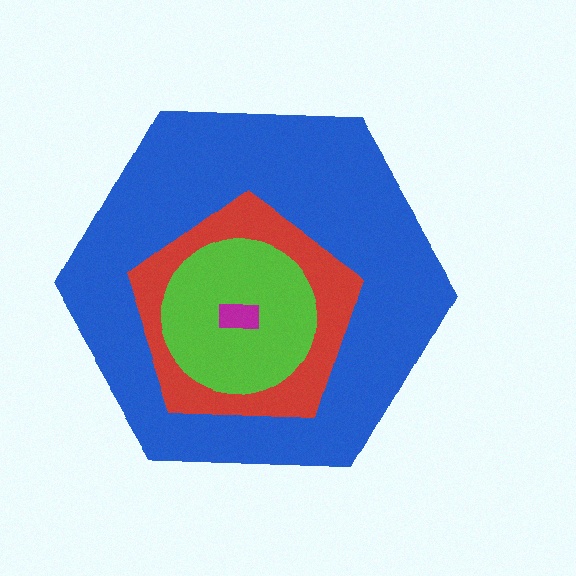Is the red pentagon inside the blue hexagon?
Yes.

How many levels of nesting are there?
4.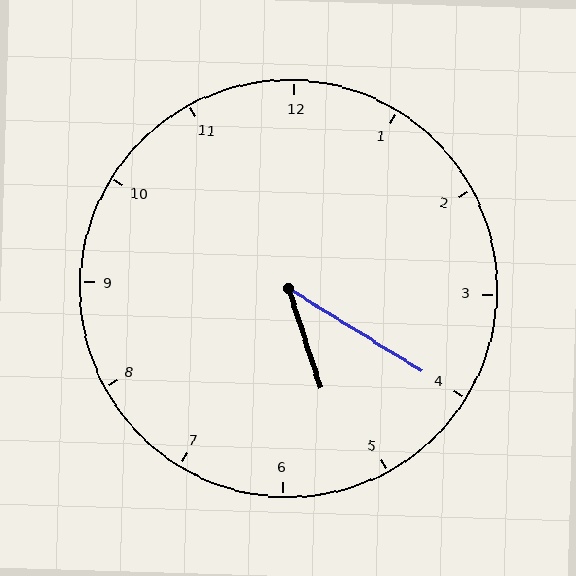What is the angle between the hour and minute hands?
Approximately 40 degrees.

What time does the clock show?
5:20.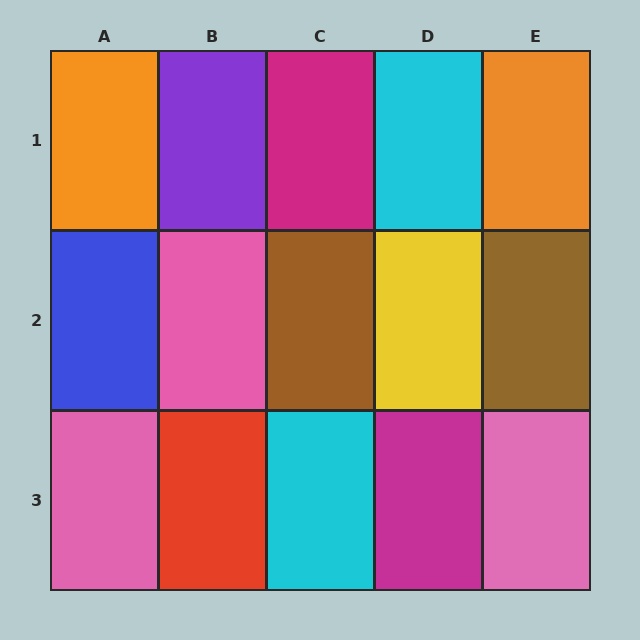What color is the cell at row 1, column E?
Orange.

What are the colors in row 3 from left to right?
Pink, red, cyan, magenta, pink.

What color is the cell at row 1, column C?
Magenta.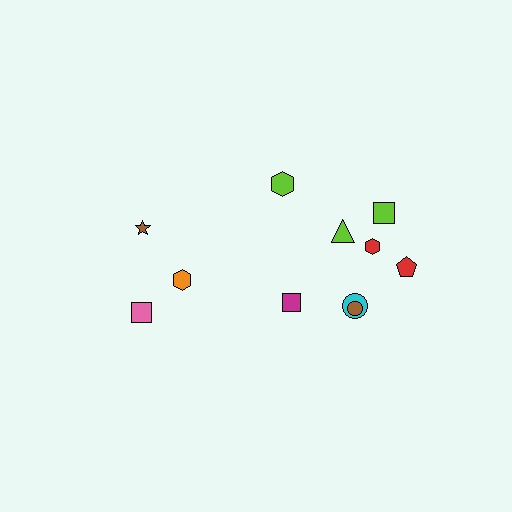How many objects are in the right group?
There are 8 objects.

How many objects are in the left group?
There are 3 objects.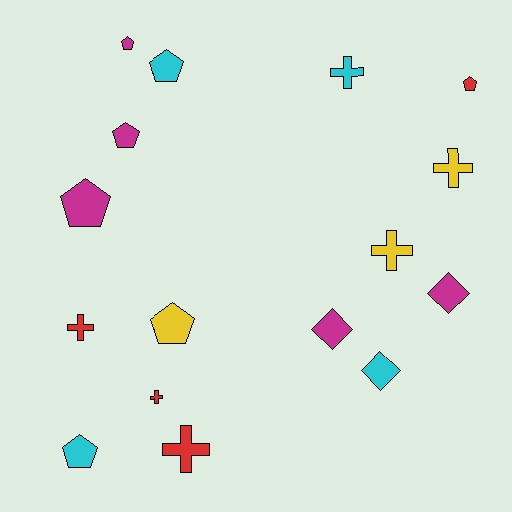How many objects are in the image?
There are 16 objects.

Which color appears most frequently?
Magenta, with 5 objects.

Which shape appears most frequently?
Pentagon, with 7 objects.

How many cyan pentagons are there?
There are 2 cyan pentagons.